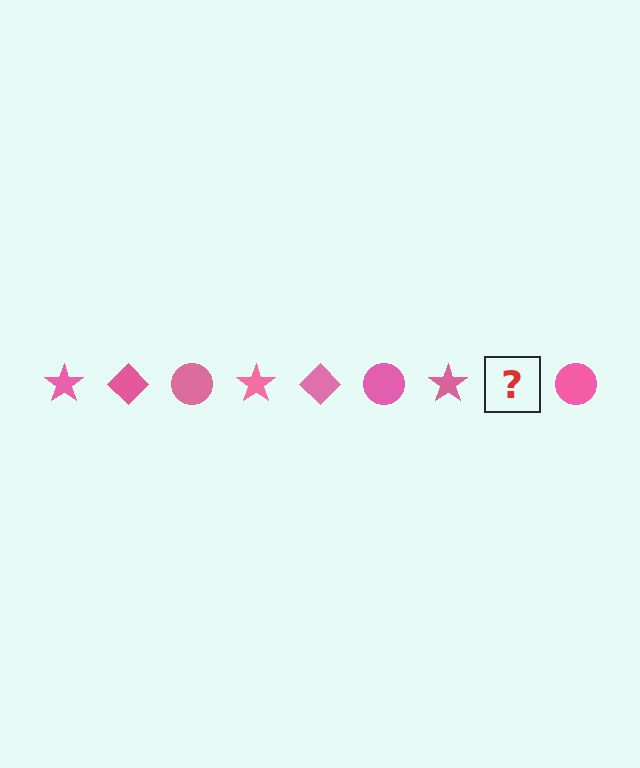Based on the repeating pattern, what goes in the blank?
The blank should be a pink diamond.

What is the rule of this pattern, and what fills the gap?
The rule is that the pattern cycles through star, diamond, circle shapes in pink. The gap should be filled with a pink diamond.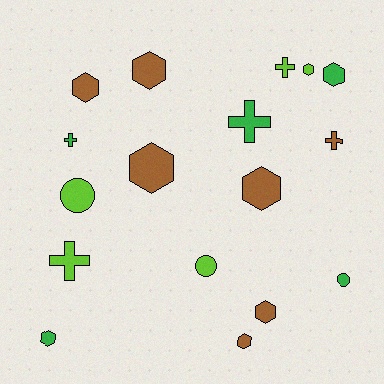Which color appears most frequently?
Brown, with 7 objects.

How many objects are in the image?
There are 17 objects.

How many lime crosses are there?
There are 2 lime crosses.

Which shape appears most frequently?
Hexagon, with 9 objects.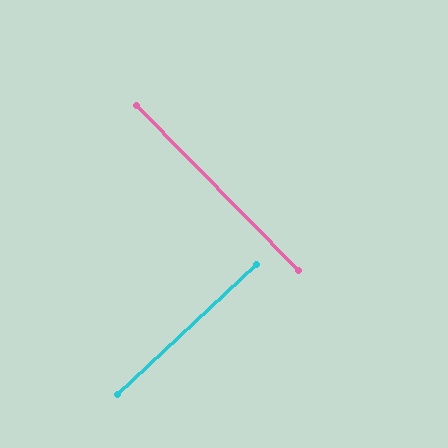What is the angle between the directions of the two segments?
Approximately 89 degrees.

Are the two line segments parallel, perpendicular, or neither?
Perpendicular — they meet at approximately 89°.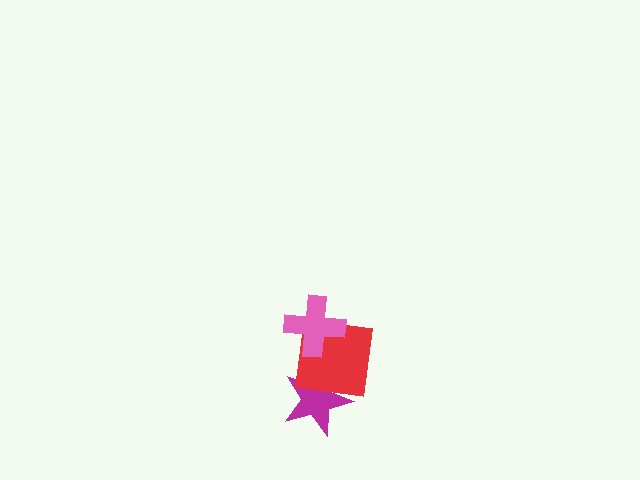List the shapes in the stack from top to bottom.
From top to bottom: the pink cross, the red square, the magenta star.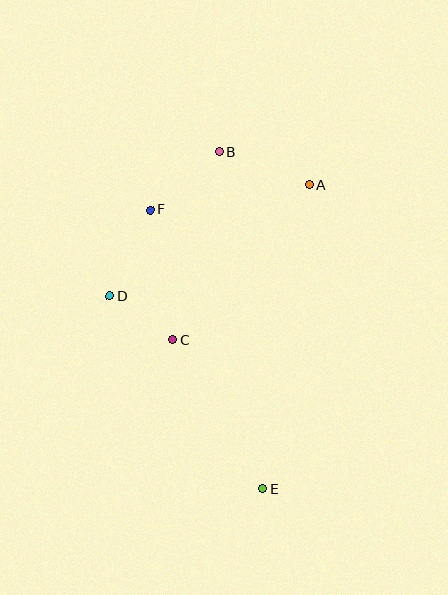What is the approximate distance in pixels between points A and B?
The distance between A and B is approximately 95 pixels.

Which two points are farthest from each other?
Points B and E are farthest from each other.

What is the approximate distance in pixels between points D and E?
The distance between D and E is approximately 247 pixels.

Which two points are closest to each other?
Points C and D are closest to each other.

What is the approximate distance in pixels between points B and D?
The distance between B and D is approximately 181 pixels.